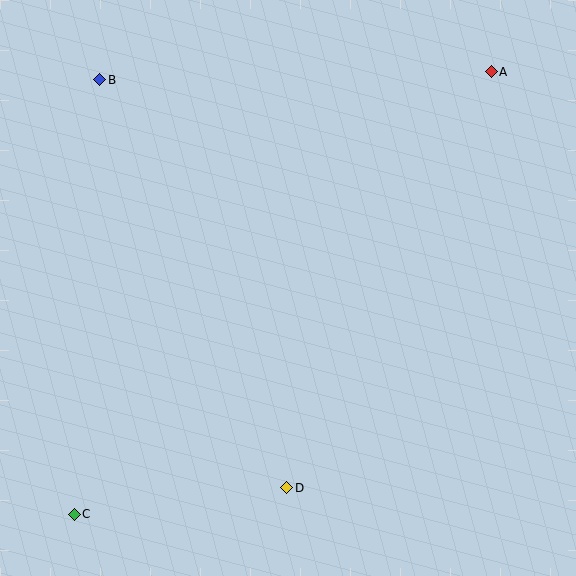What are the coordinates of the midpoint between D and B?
The midpoint between D and B is at (193, 284).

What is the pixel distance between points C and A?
The distance between C and A is 608 pixels.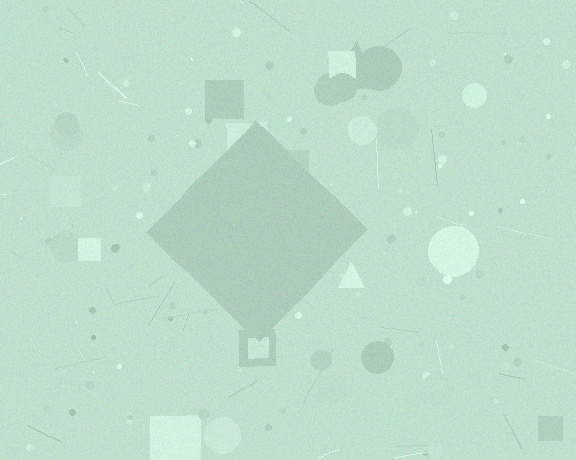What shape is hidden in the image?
A diamond is hidden in the image.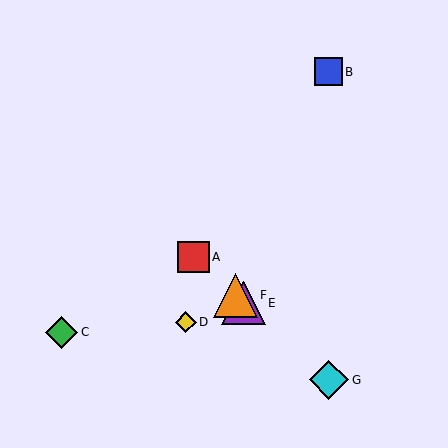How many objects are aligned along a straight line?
4 objects (A, E, F, G) are aligned along a straight line.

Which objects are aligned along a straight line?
Objects A, E, F, G are aligned along a straight line.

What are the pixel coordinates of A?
Object A is at (193, 257).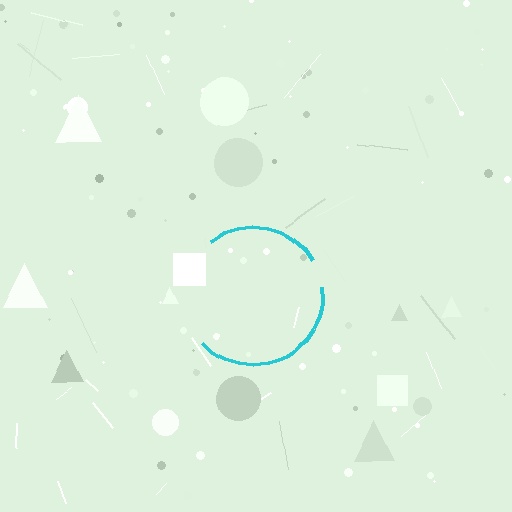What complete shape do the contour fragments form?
The contour fragments form a circle.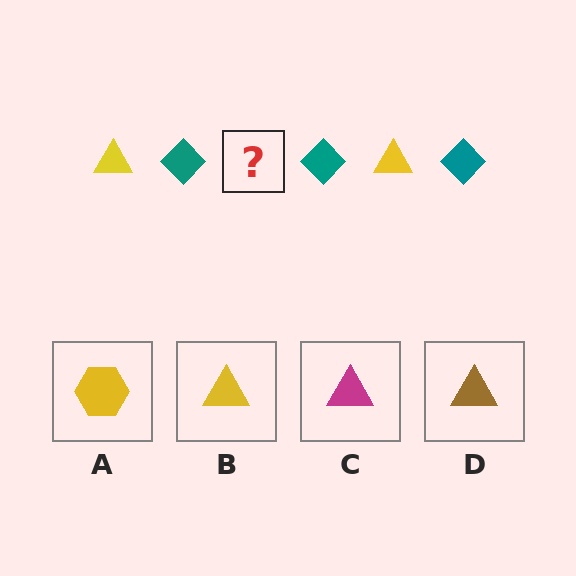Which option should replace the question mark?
Option B.